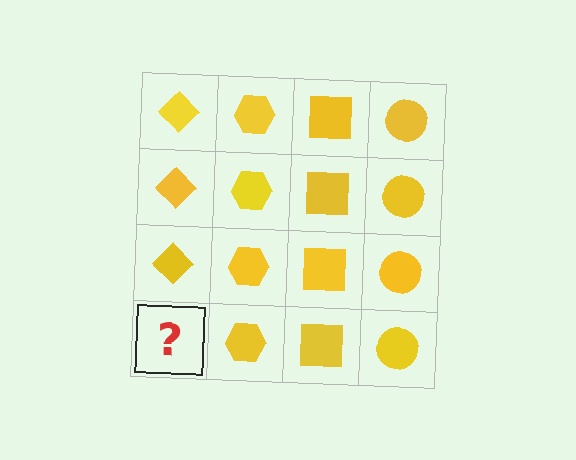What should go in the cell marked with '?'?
The missing cell should contain a yellow diamond.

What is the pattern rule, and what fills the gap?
The rule is that each column has a consistent shape. The gap should be filled with a yellow diamond.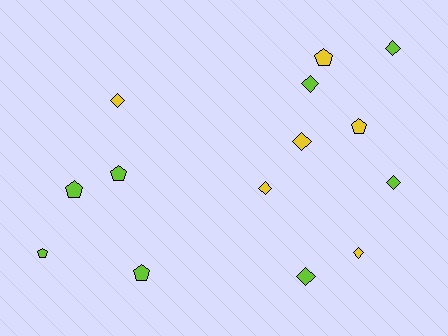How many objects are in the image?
There are 14 objects.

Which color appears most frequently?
Lime, with 8 objects.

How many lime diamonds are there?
There are 4 lime diamonds.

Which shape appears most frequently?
Diamond, with 8 objects.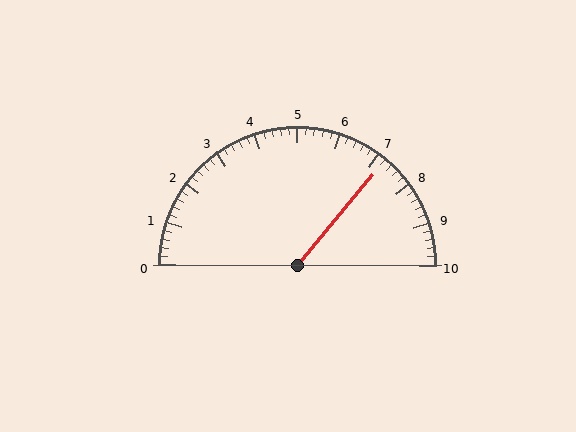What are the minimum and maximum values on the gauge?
The gauge ranges from 0 to 10.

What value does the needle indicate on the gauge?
The needle indicates approximately 7.2.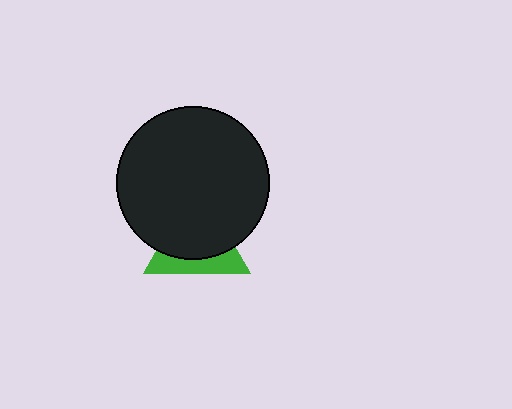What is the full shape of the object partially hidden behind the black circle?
The partially hidden object is a green triangle.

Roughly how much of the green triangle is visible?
A small part of it is visible (roughly 34%).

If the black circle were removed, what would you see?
You would see the complete green triangle.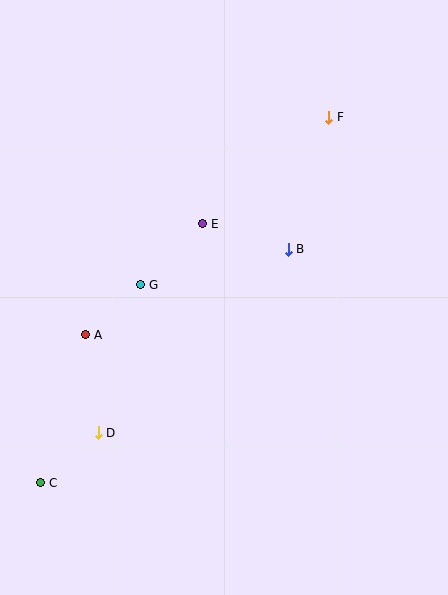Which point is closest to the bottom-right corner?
Point B is closest to the bottom-right corner.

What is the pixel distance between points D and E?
The distance between D and E is 234 pixels.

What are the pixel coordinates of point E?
Point E is at (203, 224).